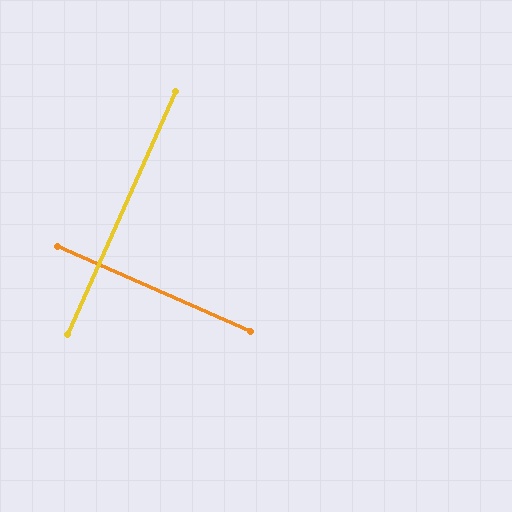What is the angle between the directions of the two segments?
Approximately 90 degrees.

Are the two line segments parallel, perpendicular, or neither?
Perpendicular — they meet at approximately 90°.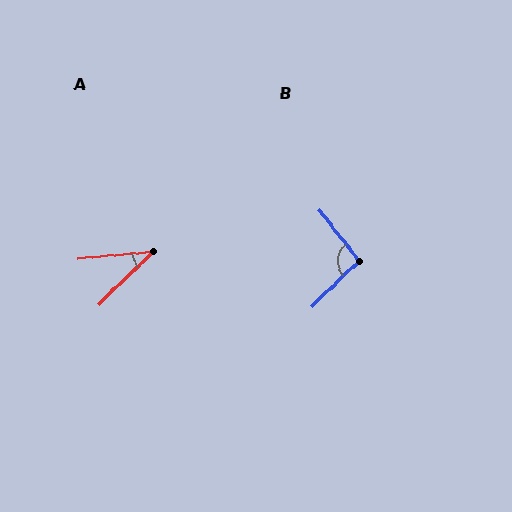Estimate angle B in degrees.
Approximately 95 degrees.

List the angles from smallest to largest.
A (39°), B (95°).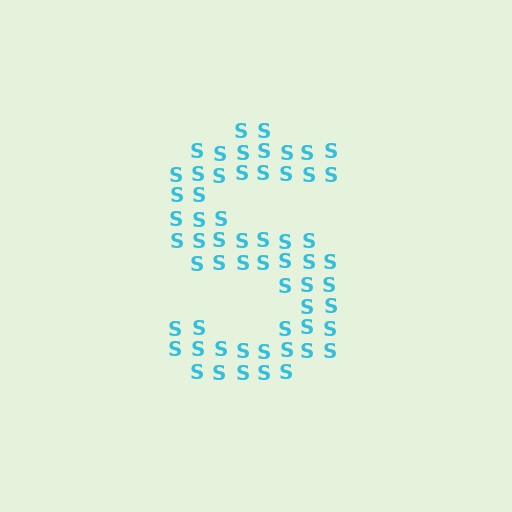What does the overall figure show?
The overall figure shows the letter S.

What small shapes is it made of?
It is made of small letter S's.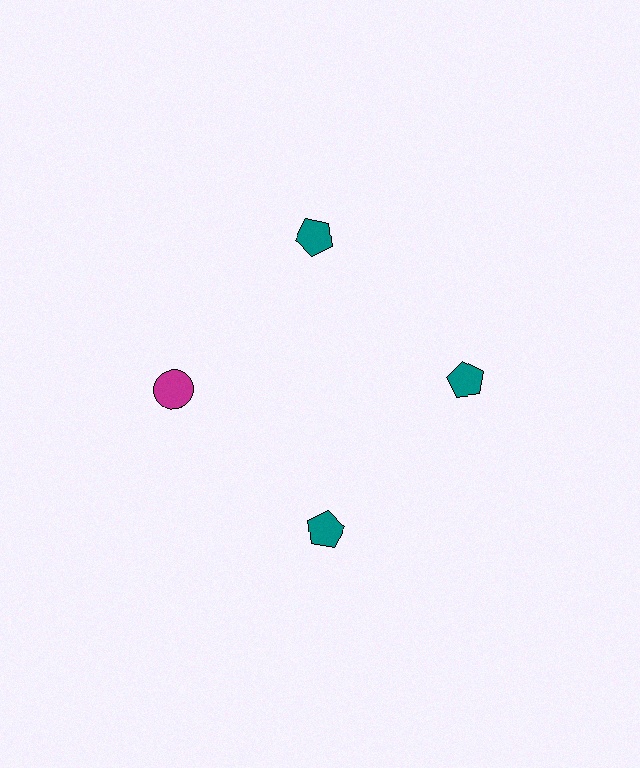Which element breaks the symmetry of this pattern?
The magenta circle at roughly the 9 o'clock position breaks the symmetry. All other shapes are teal pentagons.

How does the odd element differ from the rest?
It differs in both color (magenta instead of teal) and shape (circle instead of pentagon).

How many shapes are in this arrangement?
There are 4 shapes arranged in a ring pattern.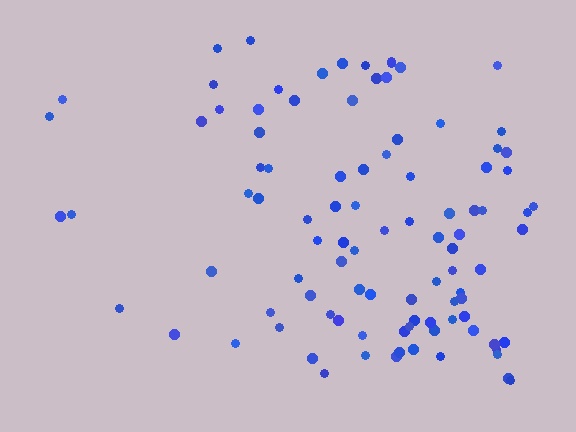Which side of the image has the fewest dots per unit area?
The left.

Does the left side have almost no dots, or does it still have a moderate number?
Still a moderate number, just noticeably fewer than the right.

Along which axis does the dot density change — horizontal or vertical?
Horizontal.